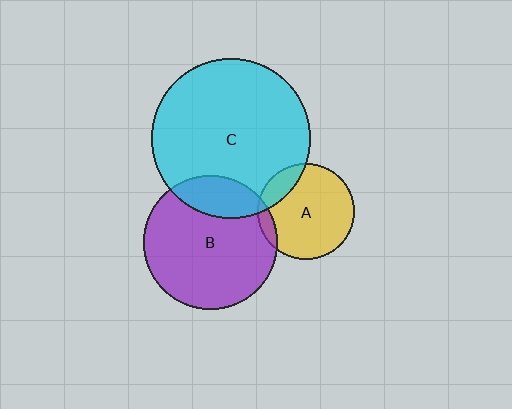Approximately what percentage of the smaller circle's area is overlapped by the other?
Approximately 15%.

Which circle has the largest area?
Circle C (cyan).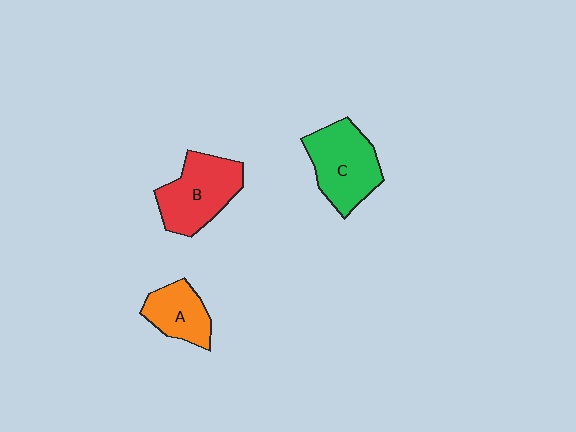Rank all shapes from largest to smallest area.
From largest to smallest: C (green), B (red), A (orange).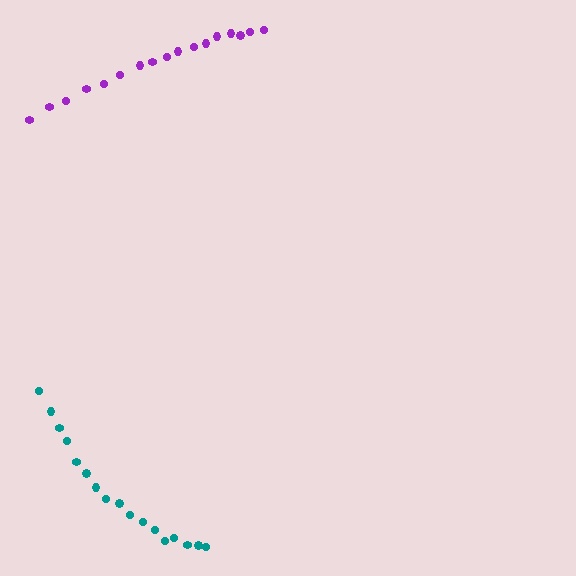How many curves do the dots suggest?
There are 2 distinct paths.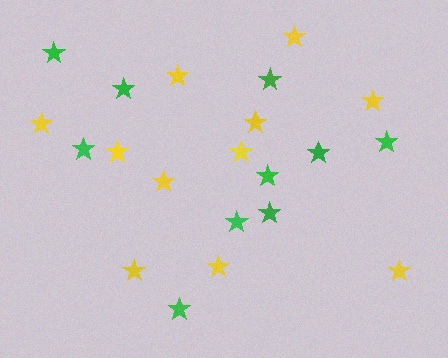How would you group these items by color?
There are 2 groups: one group of green stars (10) and one group of yellow stars (11).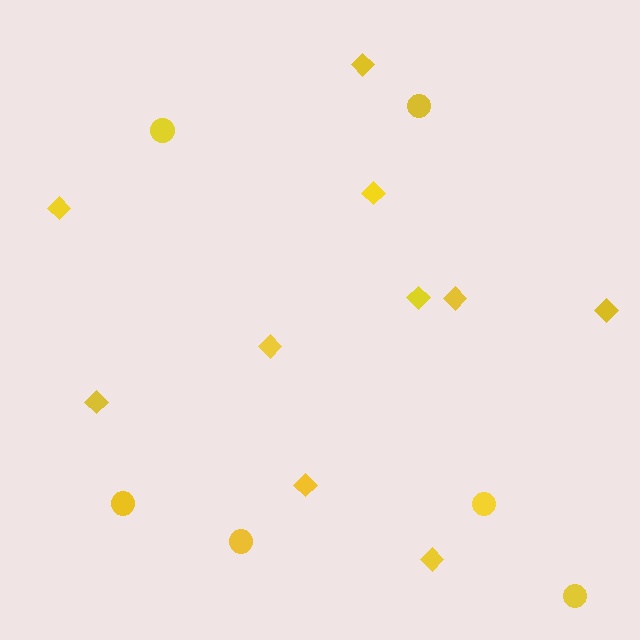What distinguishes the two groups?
There are 2 groups: one group of diamonds (10) and one group of circles (6).